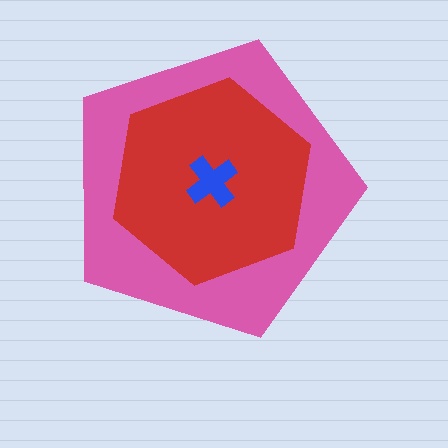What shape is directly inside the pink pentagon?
The red hexagon.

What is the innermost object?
The blue cross.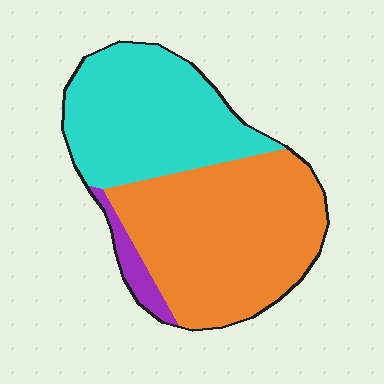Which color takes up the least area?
Purple, at roughly 5%.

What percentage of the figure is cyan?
Cyan takes up about two fifths (2/5) of the figure.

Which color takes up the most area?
Orange, at roughly 55%.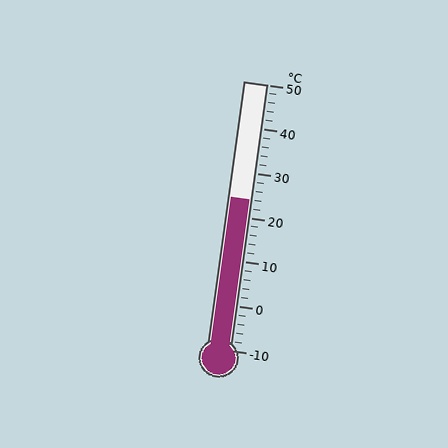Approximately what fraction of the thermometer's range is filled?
The thermometer is filled to approximately 55% of its range.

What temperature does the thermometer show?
The thermometer shows approximately 24°C.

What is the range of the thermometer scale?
The thermometer scale ranges from -10°C to 50°C.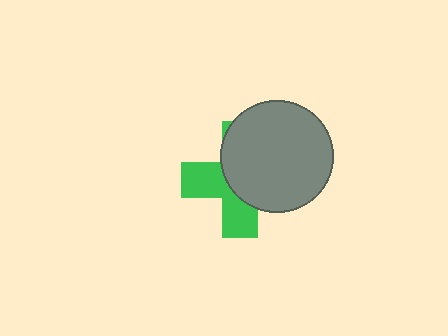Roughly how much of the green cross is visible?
A small part of it is visible (roughly 42%).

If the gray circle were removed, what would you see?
You would see the complete green cross.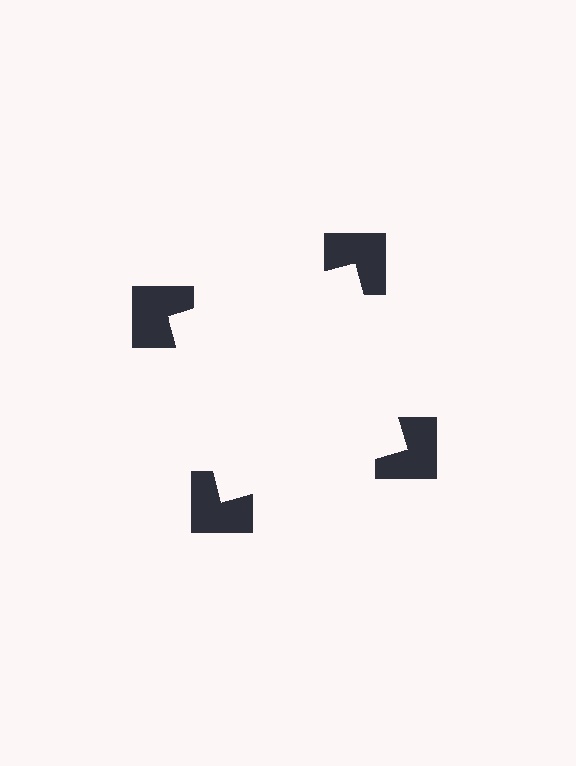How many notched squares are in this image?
There are 4 — one at each vertex of the illusory square.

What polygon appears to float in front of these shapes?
An illusory square — its edges are inferred from the aligned wedge cuts in the notched squares, not physically drawn.